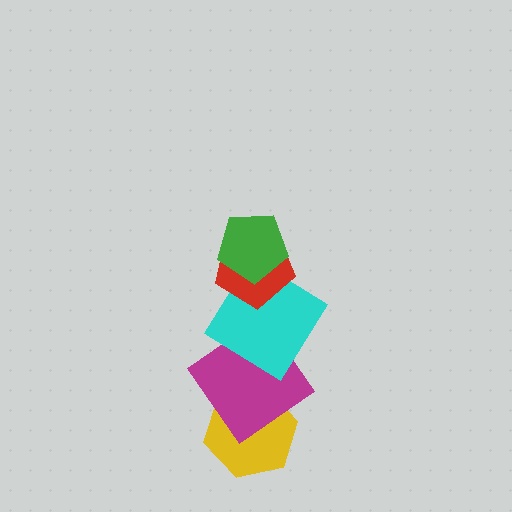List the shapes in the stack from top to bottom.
From top to bottom: the green pentagon, the red pentagon, the cyan diamond, the magenta diamond, the yellow hexagon.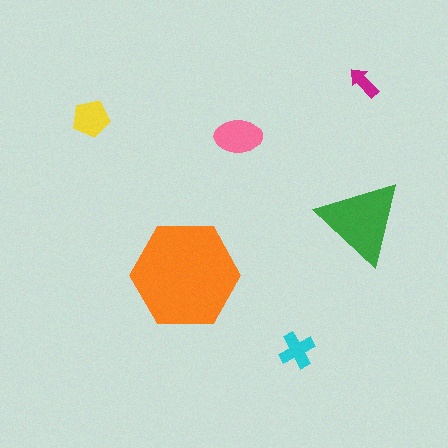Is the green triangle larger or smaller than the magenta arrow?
Larger.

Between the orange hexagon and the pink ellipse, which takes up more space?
The orange hexagon.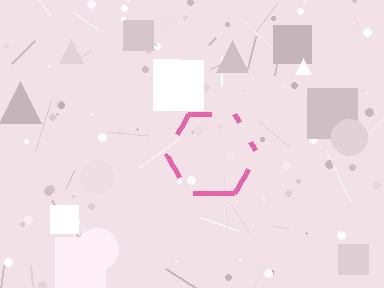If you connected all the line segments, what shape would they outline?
They would outline a hexagon.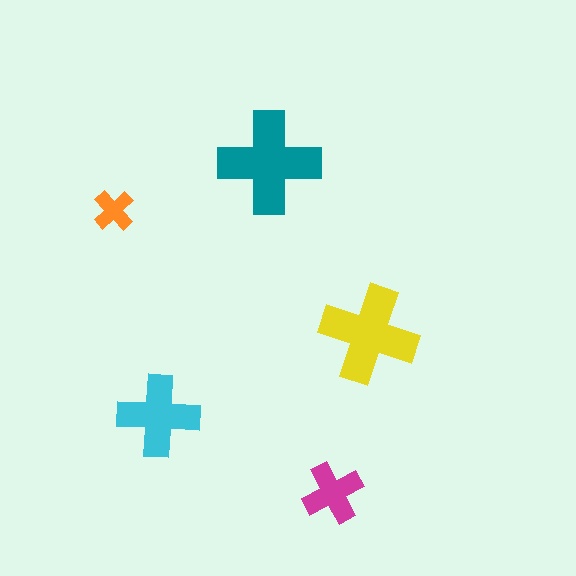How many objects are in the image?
There are 5 objects in the image.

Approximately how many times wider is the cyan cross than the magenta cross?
About 1.5 times wider.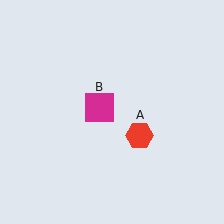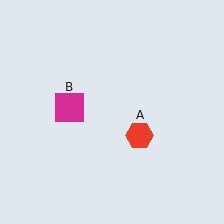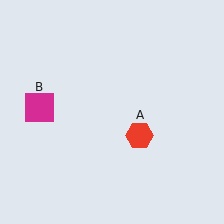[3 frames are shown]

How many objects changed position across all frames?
1 object changed position: magenta square (object B).